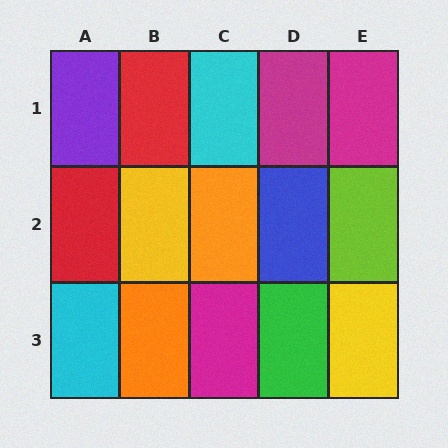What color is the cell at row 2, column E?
Lime.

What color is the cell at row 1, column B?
Red.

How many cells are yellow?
2 cells are yellow.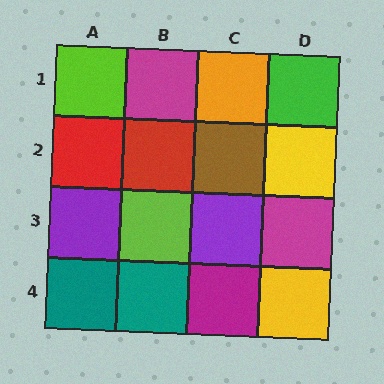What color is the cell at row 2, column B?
Red.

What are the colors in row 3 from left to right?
Purple, lime, purple, magenta.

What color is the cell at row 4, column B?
Teal.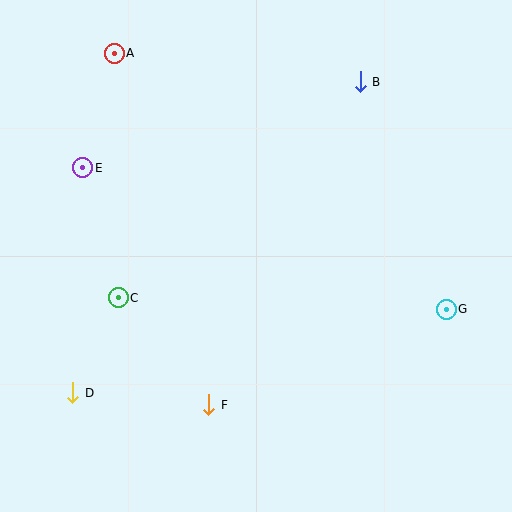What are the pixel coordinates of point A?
Point A is at (114, 53).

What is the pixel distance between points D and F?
The distance between D and F is 136 pixels.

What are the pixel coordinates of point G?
Point G is at (446, 309).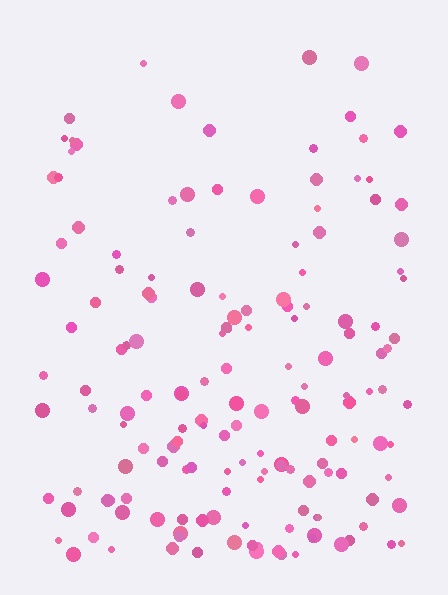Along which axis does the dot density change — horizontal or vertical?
Vertical.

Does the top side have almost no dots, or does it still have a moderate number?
Still a moderate number, just noticeably fewer than the bottom.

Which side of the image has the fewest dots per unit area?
The top.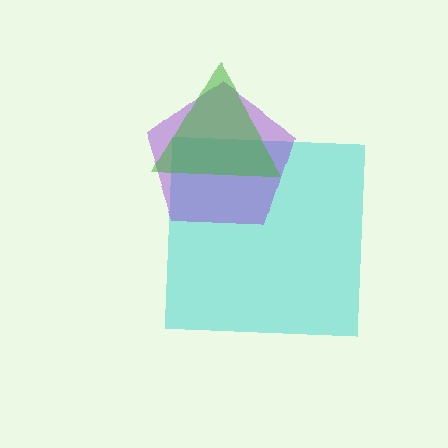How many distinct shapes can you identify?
There are 3 distinct shapes: a cyan square, a purple pentagon, a green triangle.